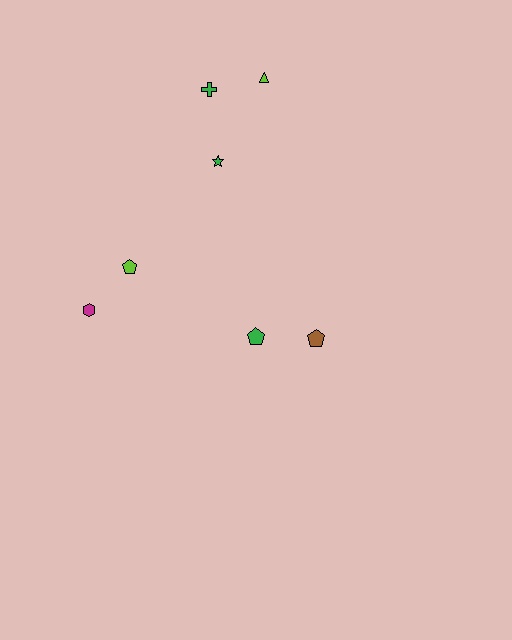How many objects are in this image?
There are 7 objects.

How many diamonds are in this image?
There are no diamonds.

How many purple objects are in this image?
There are no purple objects.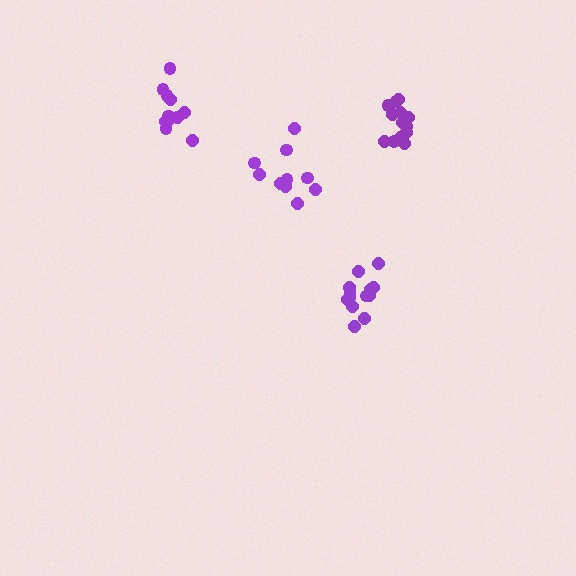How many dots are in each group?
Group 1: 10 dots, Group 2: 13 dots, Group 3: 11 dots, Group 4: 13 dots (47 total).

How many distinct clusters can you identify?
There are 4 distinct clusters.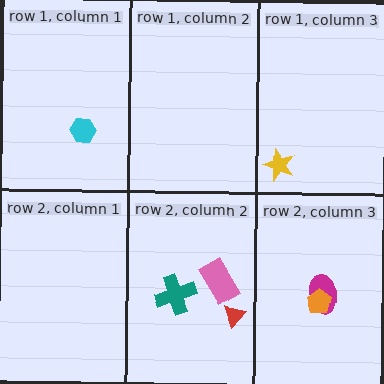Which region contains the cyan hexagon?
The row 1, column 1 region.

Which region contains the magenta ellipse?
The row 2, column 3 region.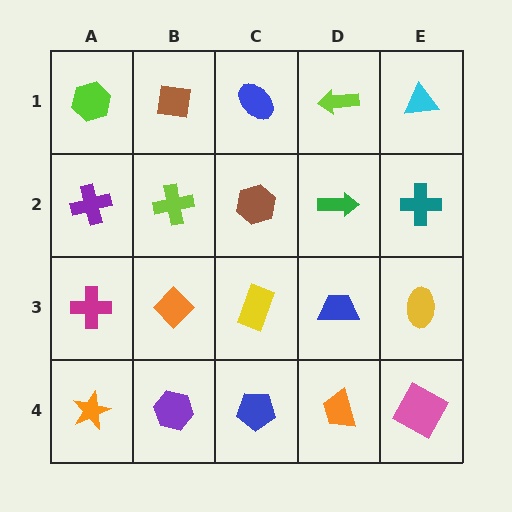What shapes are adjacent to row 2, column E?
A cyan triangle (row 1, column E), a yellow ellipse (row 3, column E), a green arrow (row 2, column D).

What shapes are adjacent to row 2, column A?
A lime hexagon (row 1, column A), a magenta cross (row 3, column A), a lime cross (row 2, column B).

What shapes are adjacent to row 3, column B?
A lime cross (row 2, column B), a purple hexagon (row 4, column B), a magenta cross (row 3, column A), a yellow rectangle (row 3, column C).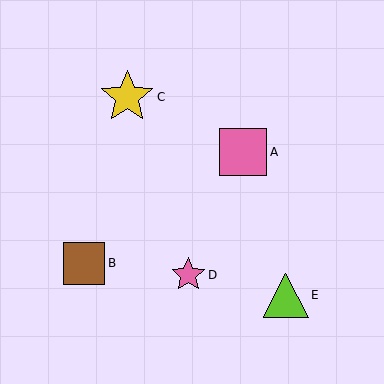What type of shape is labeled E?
Shape E is a lime triangle.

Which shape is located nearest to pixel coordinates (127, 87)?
The yellow star (labeled C) at (127, 97) is nearest to that location.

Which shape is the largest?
The yellow star (labeled C) is the largest.